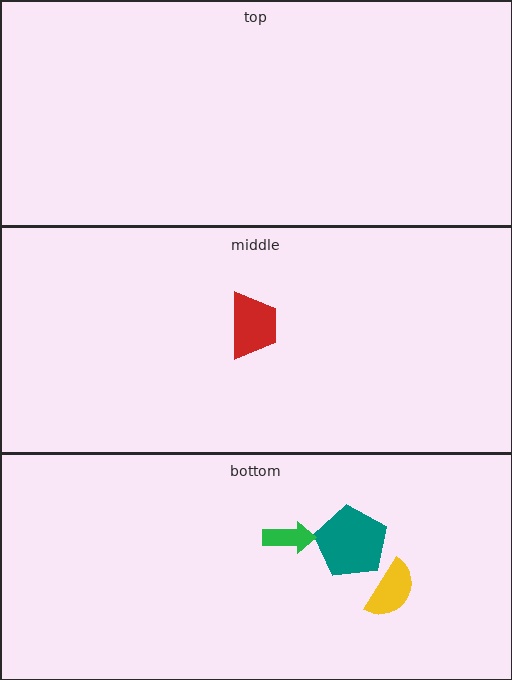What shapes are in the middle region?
The red trapezoid.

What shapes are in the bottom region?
The teal pentagon, the yellow semicircle, the green arrow.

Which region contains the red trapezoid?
The middle region.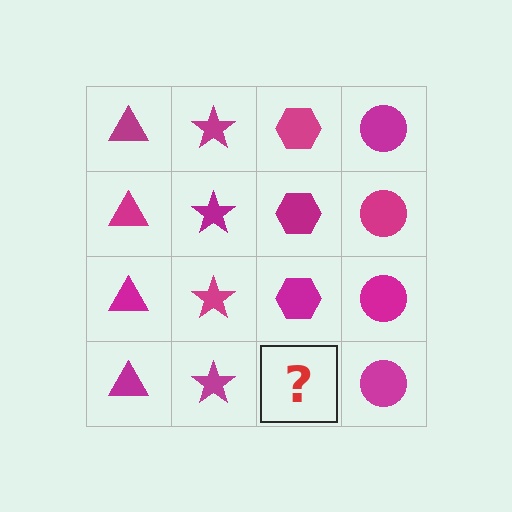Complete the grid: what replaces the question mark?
The question mark should be replaced with a magenta hexagon.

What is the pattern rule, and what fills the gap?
The rule is that each column has a consistent shape. The gap should be filled with a magenta hexagon.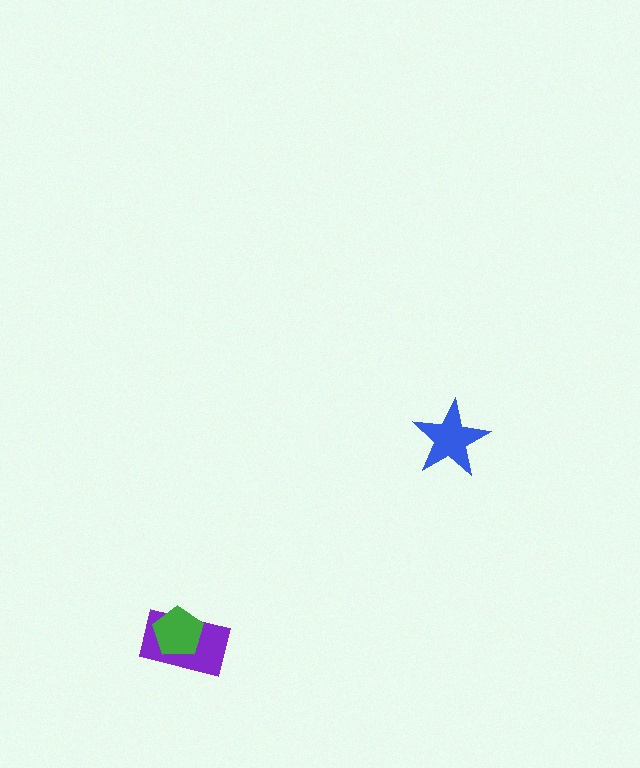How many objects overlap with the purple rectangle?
1 object overlaps with the purple rectangle.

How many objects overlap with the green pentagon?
1 object overlaps with the green pentagon.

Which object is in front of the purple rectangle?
The green pentagon is in front of the purple rectangle.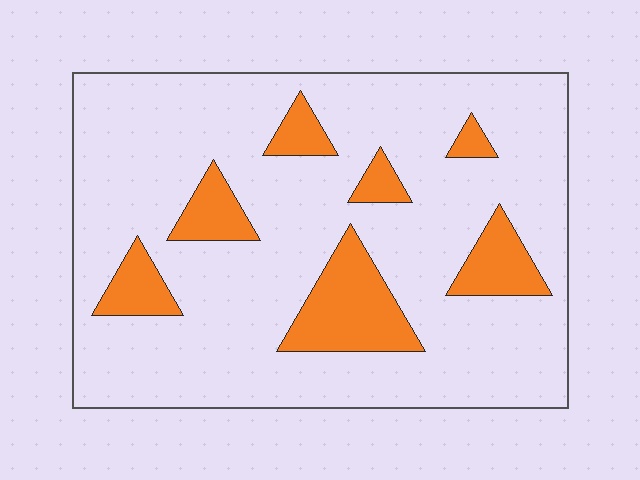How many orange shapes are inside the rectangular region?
7.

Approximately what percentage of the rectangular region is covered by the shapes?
Approximately 15%.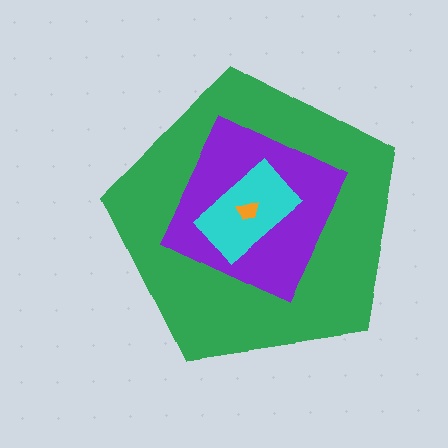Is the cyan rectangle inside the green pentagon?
Yes.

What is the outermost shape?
The green pentagon.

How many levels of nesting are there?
4.